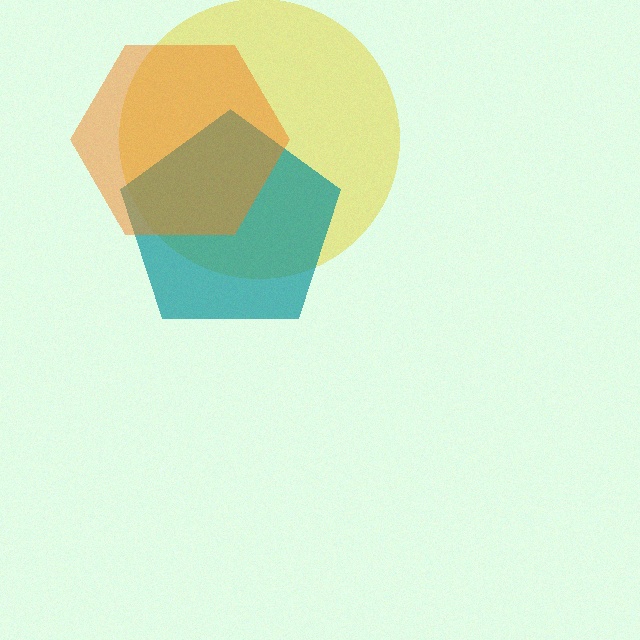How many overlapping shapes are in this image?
There are 3 overlapping shapes in the image.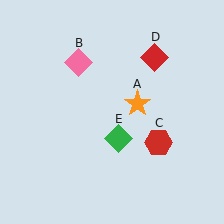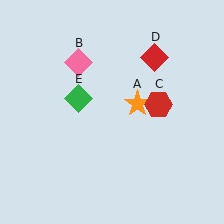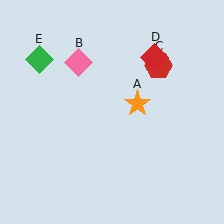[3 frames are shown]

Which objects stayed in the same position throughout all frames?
Orange star (object A) and pink diamond (object B) and red diamond (object D) remained stationary.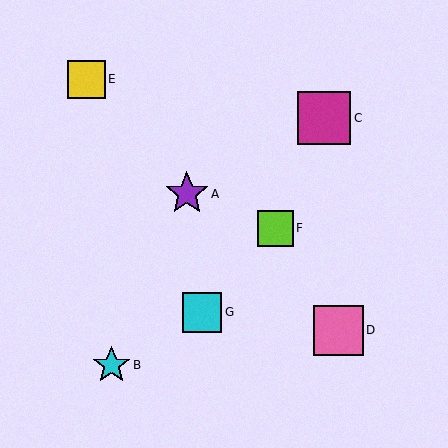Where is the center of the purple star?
The center of the purple star is at (187, 194).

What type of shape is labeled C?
Shape C is a magenta square.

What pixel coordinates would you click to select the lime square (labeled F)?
Click at (275, 228) to select the lime square F.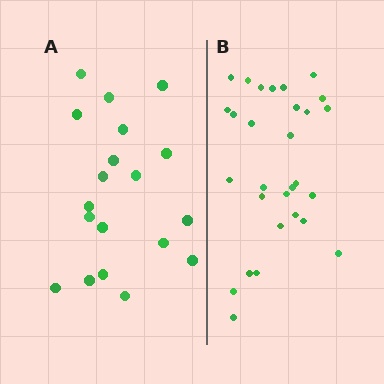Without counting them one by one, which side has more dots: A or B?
Region B (the right region) has more dots.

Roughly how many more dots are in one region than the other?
Region B has roughly 10 or so more dots than region A.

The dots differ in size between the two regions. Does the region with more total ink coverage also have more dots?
No. Region A has more total ink coverage because its dots are larger, but region B actually contains more individual dots. Total area can be misleading — the number of items is what matters here.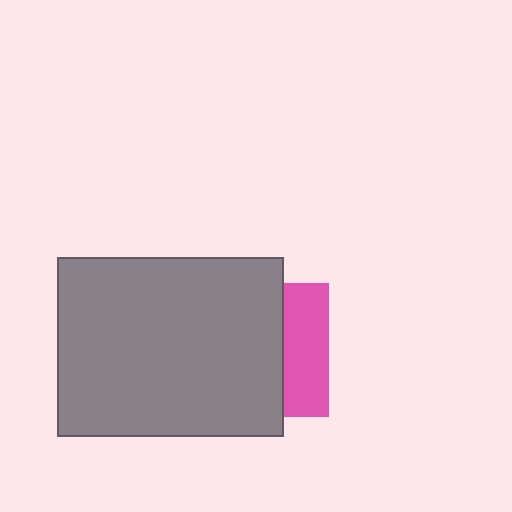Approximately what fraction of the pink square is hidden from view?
Roughly 66% of the pink square is hidden behind the gray rectangle.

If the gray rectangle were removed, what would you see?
You would see the complete pink square.